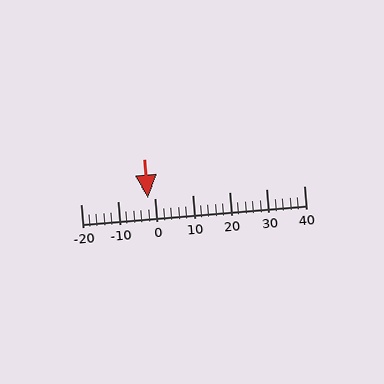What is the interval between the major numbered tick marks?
The major tick marks are spaced 10 units apart.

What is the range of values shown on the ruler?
The ruler shows values from -20 to 40.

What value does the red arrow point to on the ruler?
The red arrow points to approximately -2.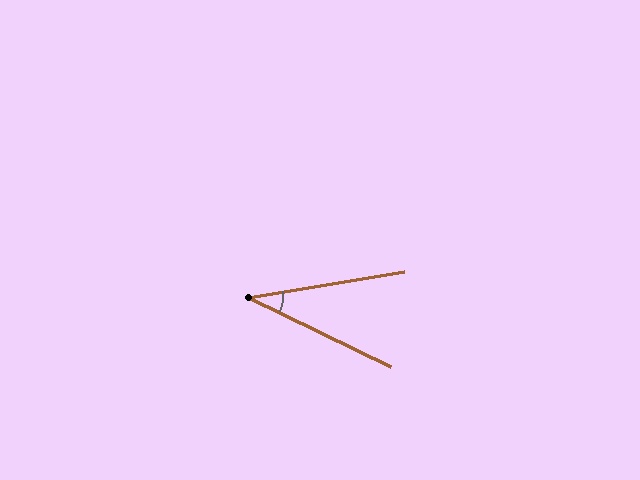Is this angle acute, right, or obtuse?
It is acute.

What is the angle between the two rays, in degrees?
Approximately 35 degrees.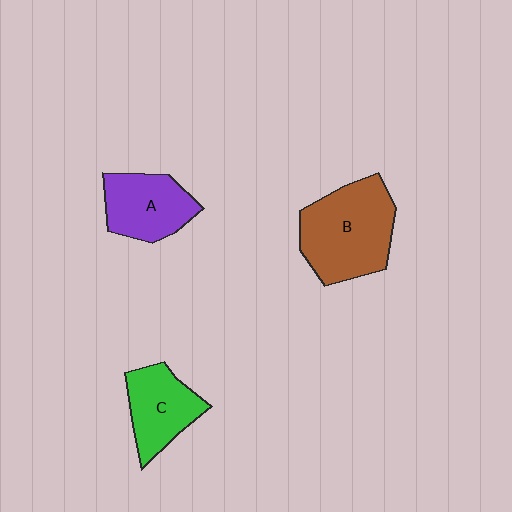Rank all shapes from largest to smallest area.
From largest to smallest: B (brown), A (purple), C (green).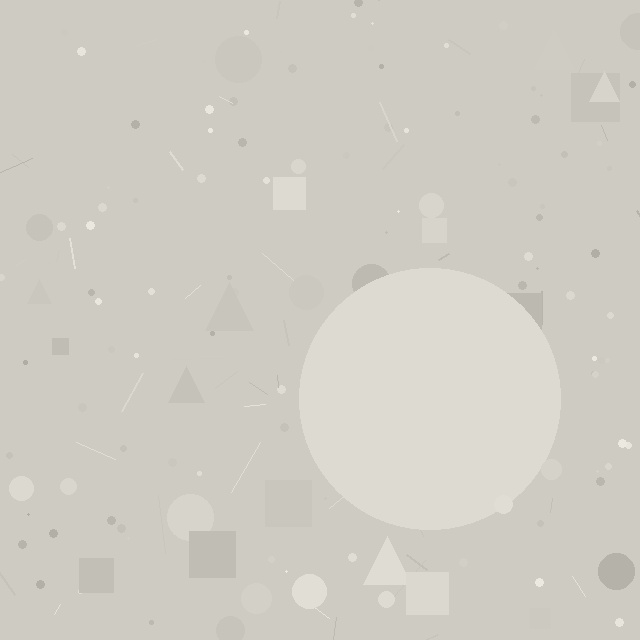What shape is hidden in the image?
A circle is hidden in the image.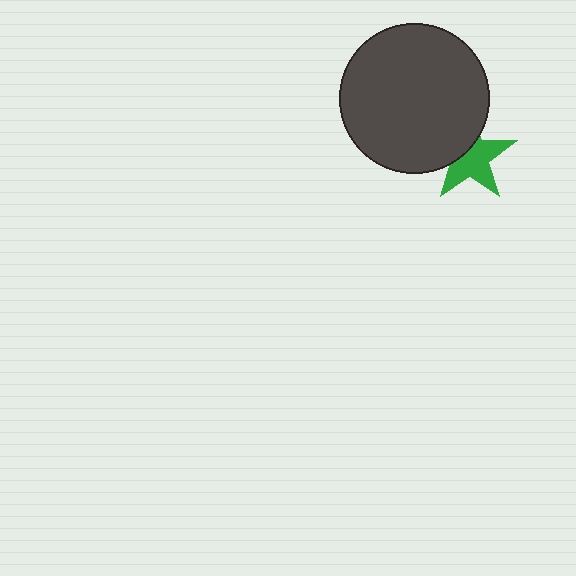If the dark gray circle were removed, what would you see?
You would see the complete green star.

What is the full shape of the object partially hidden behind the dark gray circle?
The partially hidden object is a green star.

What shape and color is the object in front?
The object in front is a dark gray circle.